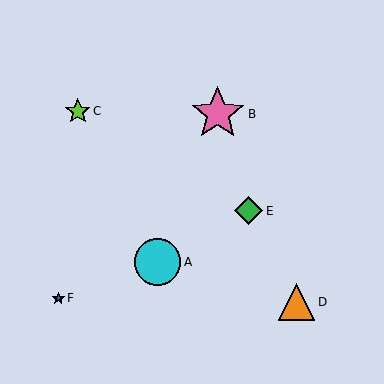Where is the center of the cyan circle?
The center of the cyan circle is at (158, 262).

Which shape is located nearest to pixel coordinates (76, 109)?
The lime star (labeled C) at (78, 111) is nearest to that location.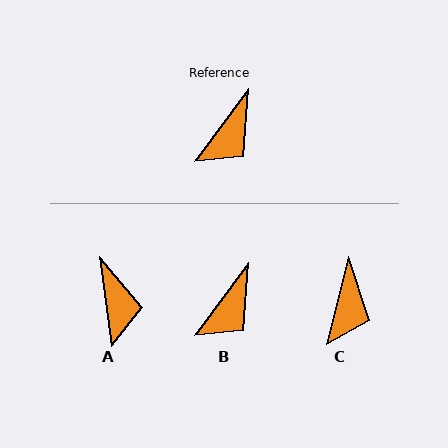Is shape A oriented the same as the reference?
No, it is off by about 44 degrees.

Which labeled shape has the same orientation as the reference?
B.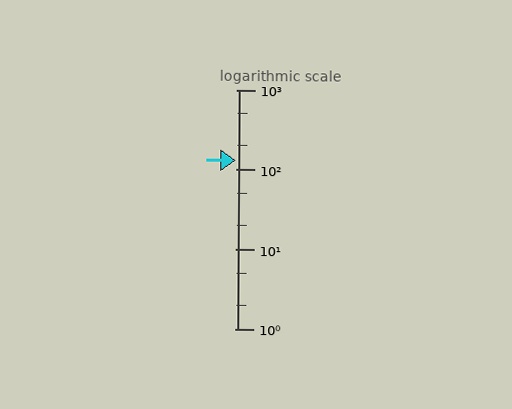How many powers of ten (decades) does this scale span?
The scale spans 3 decades, from 1 to 1000.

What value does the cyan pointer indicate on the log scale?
The pointer indicates approximately 130.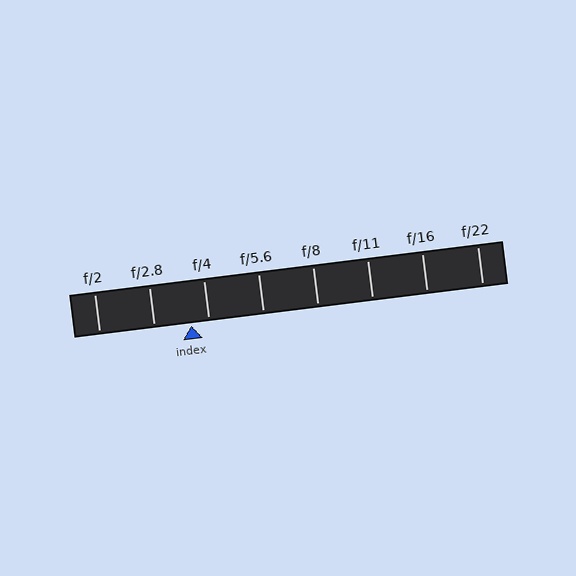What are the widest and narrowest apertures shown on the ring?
The widest aperture shown is f/2 and the narrowest is f/22.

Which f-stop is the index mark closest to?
The index mark is closest to f/4.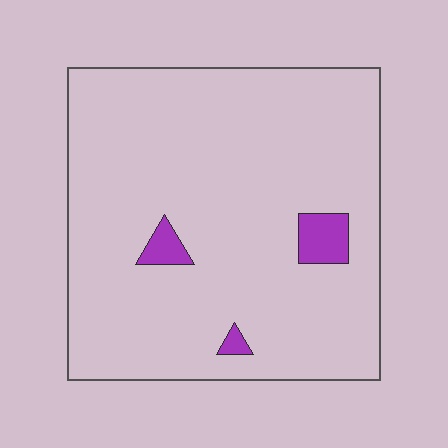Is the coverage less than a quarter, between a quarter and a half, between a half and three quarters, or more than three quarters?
Less than a quarter.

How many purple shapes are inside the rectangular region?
3.